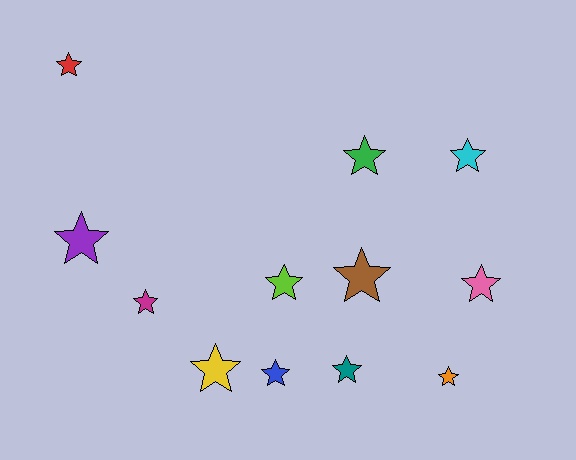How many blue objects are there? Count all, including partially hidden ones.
There is 1 blue object.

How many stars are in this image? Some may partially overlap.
There are 12 stars.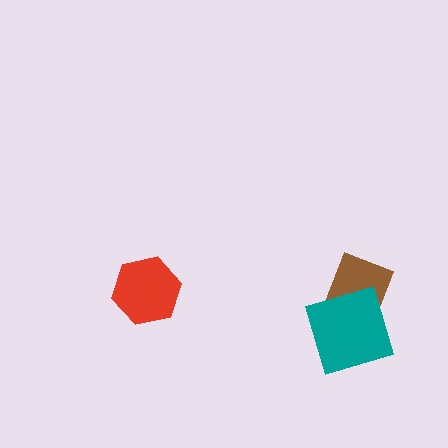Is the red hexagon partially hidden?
No, no other shape covers it.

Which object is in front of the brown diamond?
The teal diamond is in front of the brown diamond.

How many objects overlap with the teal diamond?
1 object overlaps with the teal diamond.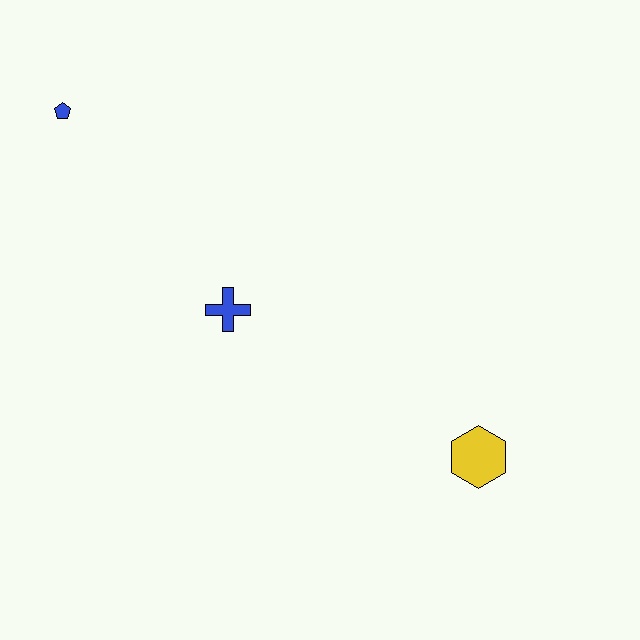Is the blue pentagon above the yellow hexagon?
Yes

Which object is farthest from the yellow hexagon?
The blue pentagon is farthest from the yellow hexagon.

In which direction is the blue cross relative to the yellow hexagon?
The blue cross is to the left of the yellow hexagon.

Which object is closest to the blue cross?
The blue pentagon is closest to the blue cross.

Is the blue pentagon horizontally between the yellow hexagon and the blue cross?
No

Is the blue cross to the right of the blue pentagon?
Yes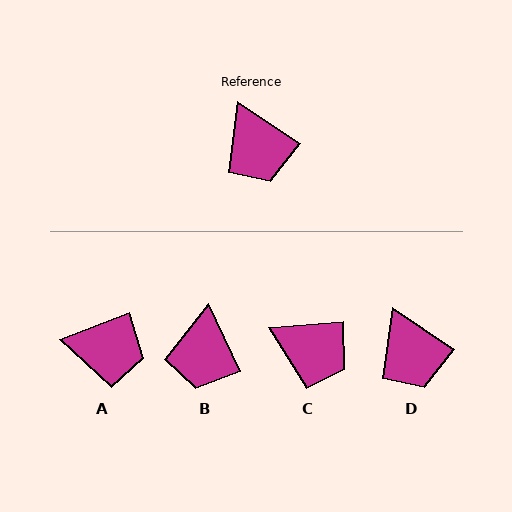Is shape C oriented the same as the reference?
No, it is off by about 39 degrees.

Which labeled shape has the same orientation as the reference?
D.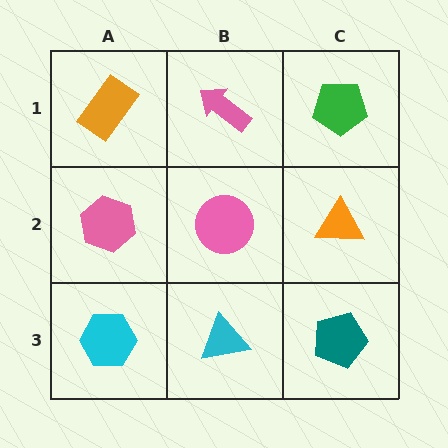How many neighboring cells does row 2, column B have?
4.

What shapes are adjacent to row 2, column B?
A pink arrow (row 1, column B), a cyan triangle (row 3, column B), a pink hexagon (row 2, column A), an orange triangle (row 2, column C).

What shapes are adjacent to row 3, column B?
A pink circle (row 2, column B), a cyan hexagon (row 3, column A), a teal pentagon (row 3, column C).